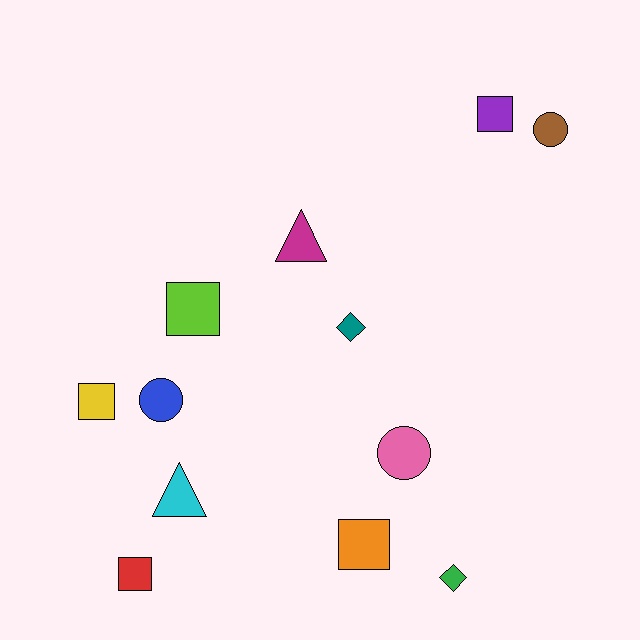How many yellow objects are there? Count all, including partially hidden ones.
There is 1 yellow object.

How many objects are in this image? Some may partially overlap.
There are 12 objects.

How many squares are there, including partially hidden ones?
There are 5 squares.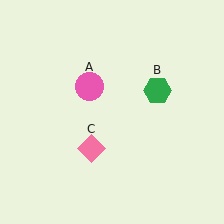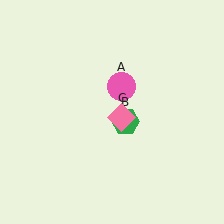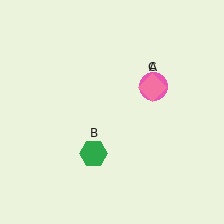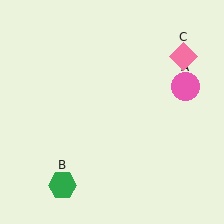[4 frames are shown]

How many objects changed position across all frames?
3 objects changed position: pink circle (object A), green hexagon (object B), pink diamond (object C).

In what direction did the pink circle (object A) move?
The pink circle (object A) moved right.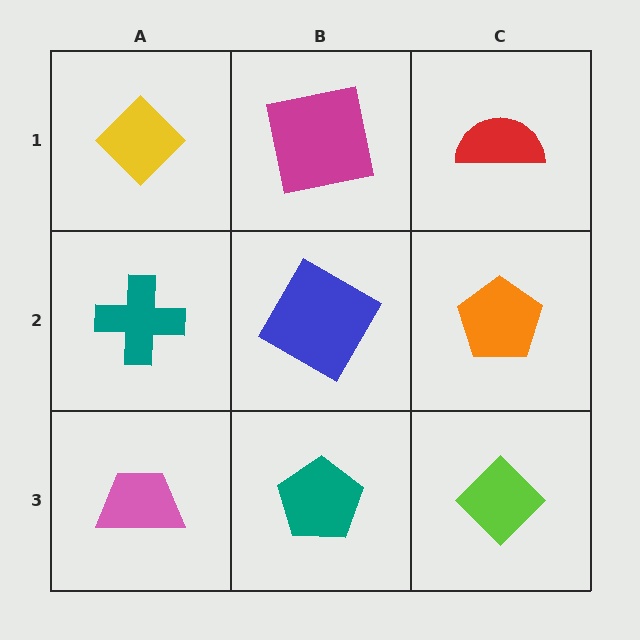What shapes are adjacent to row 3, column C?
An orange pentagon (row 2, column C), a teal pentagon (row 3, column B).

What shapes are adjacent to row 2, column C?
A red semicircle (row 1, column C), a lime diamond (row 3, column C), a blue square (row 2, column B).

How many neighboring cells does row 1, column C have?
2.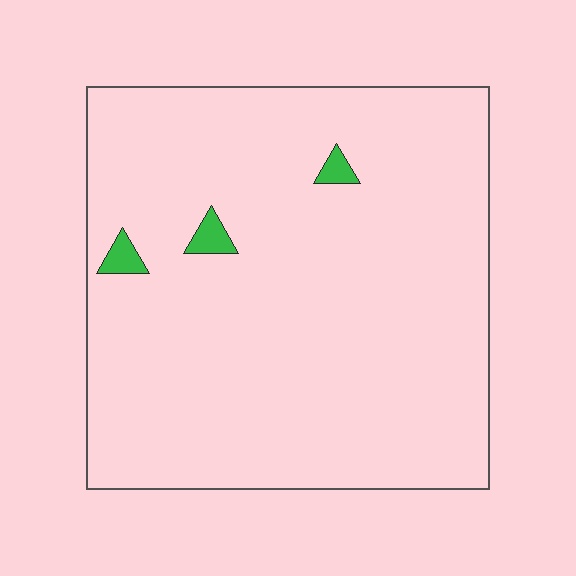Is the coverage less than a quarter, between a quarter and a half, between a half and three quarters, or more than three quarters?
Less than a quarter.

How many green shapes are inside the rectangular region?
3.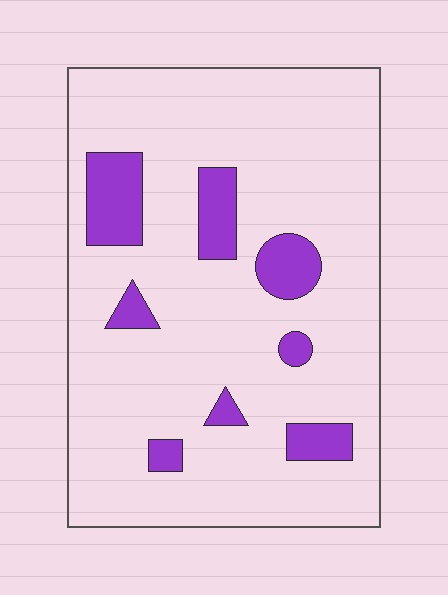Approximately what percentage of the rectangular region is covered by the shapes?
Approximately 15%.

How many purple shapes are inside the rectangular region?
8.